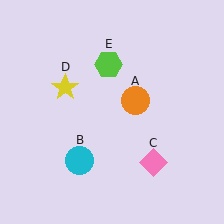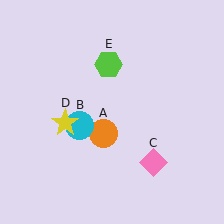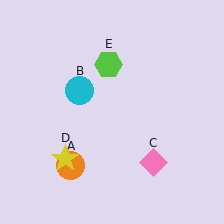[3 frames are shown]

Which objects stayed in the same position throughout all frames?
Pink diamond (object C) and lime hexagon (object E) remained stationary.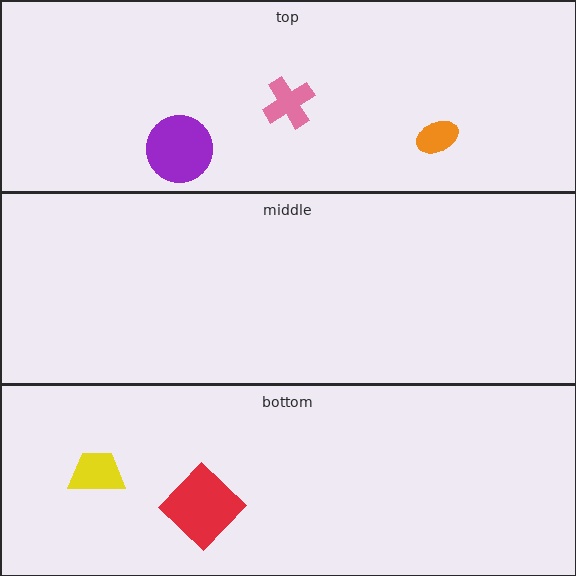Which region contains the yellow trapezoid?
The bottom region.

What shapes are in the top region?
The pink cross, the orange ellipse, the purple circle.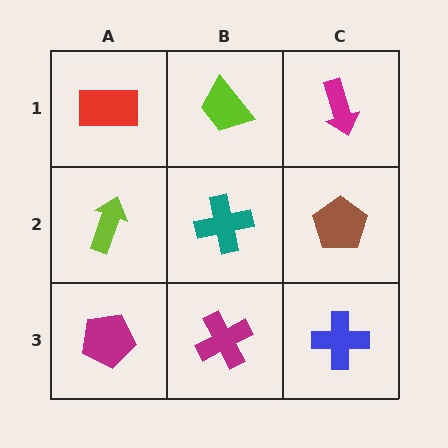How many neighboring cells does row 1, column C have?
2.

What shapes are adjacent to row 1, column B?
A teal cross (row 2, column B), a red rectangle (row 1, column A), a magenta arrow (row 1, column C).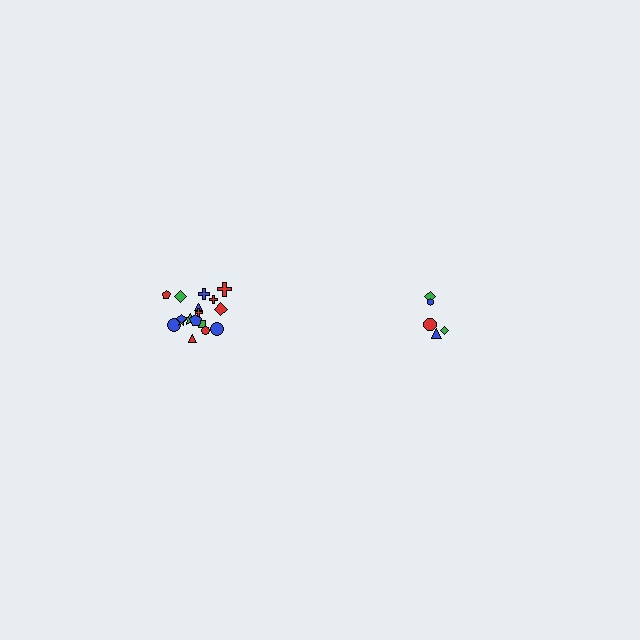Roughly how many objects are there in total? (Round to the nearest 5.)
Roughly 25 objects in total.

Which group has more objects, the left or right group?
The left group.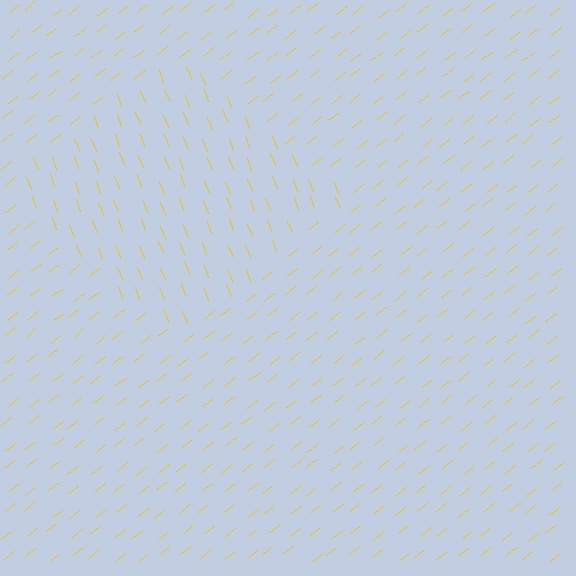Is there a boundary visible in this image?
Yes, there is a texture boundary formed by a change in line orientation.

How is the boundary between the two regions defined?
The boundary is defined purely by a change in line orientation (approximately 72 degrees difference). All lines are the same color and thickness.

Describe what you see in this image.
The image is filled with small yellow line segments. A diamond region in the image has lines oriented differently from the surrounding lines, creating a visible texture boundary.